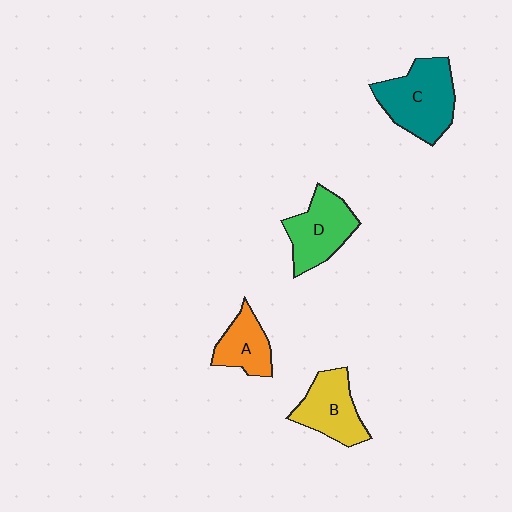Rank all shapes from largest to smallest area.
From largest to smallest: C (teal), D (green), B (yellow), A (orange).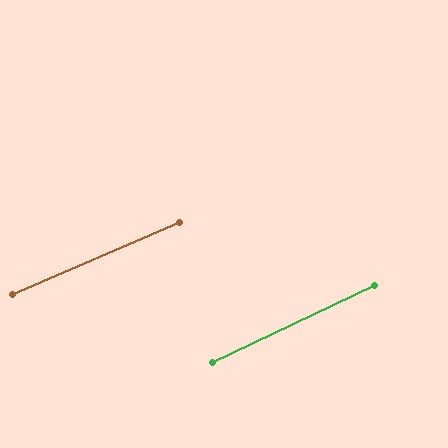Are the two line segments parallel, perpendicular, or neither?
Parallel — their directions differ by only 2.0°.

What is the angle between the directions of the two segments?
Approximately 2 degrees.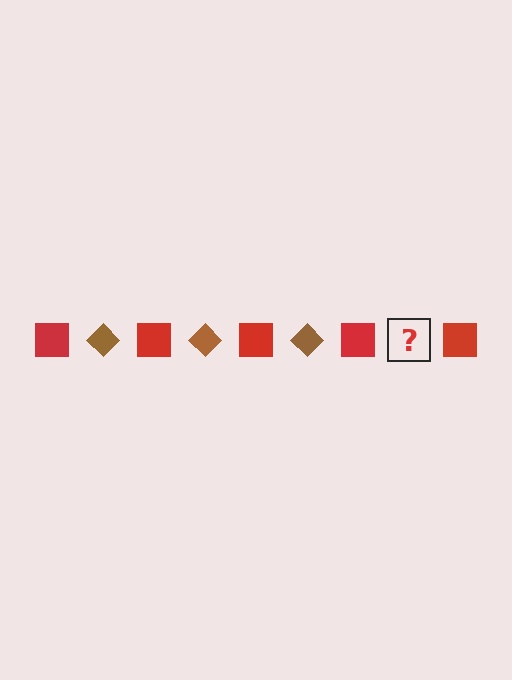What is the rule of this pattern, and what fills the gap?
The rule is that the pattern alternates between red square and brown diamond. The gap should be filled with a brown diamond.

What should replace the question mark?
The question mark should be replaced with a brown diamond.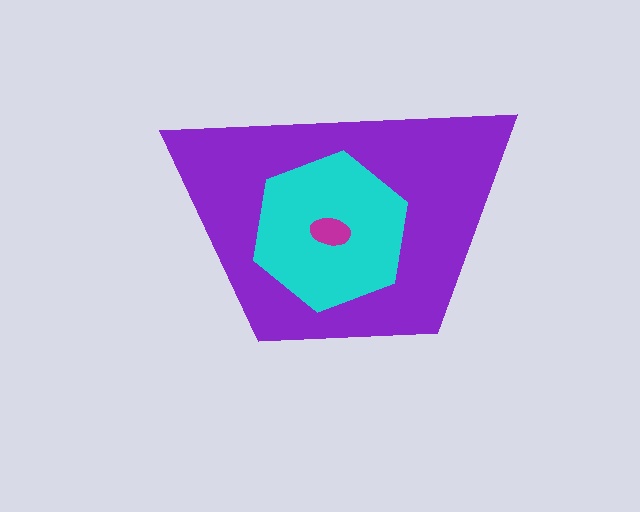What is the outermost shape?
The purple trapezoid.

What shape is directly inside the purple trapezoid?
The cyan hexagon.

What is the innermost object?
The magenta ellipse.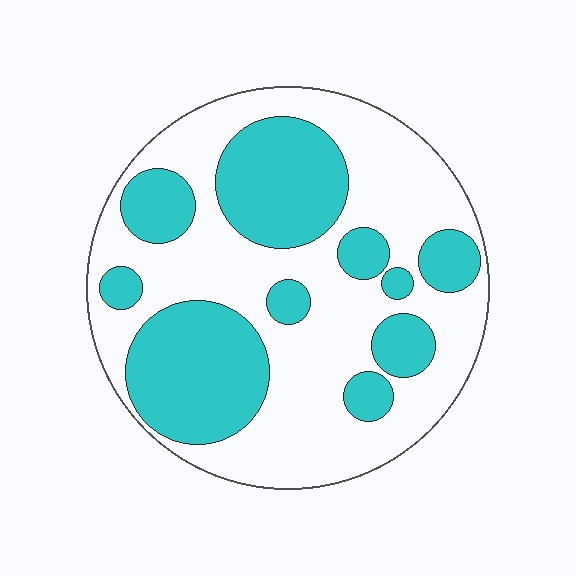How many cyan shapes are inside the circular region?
10.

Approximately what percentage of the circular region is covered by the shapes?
Approximately 40%.